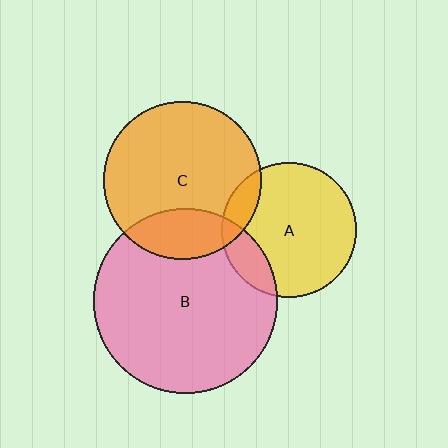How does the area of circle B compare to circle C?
Approximately 1.4 times.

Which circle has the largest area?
Circle B (pink).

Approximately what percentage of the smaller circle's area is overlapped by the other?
Approximately 20%.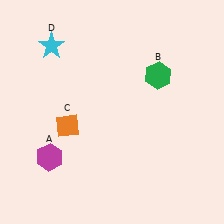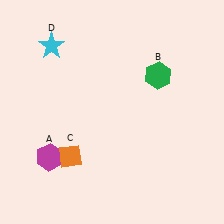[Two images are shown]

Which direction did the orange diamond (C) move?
The orange diamond (C) moved down.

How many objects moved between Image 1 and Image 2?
1 object moved between the two images.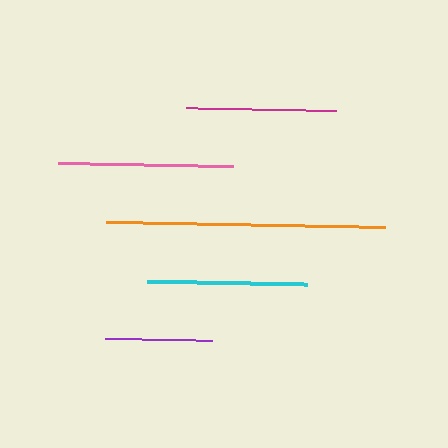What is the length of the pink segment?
The pink segment is approximately 175 pixels long.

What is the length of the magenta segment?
The magenta segment is approximately 150 pixels long.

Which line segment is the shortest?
The purple line is the shortest at approximately 108 pixels.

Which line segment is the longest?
The orange line is the longest at approximately 279 pixels.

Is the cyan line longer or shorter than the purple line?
The cyan line is longer than the purple line.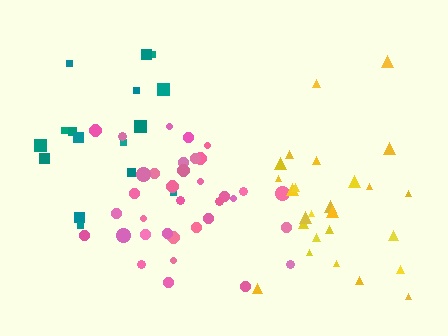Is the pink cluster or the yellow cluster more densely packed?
Pink.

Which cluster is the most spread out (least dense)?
Teal.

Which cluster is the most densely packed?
Pink.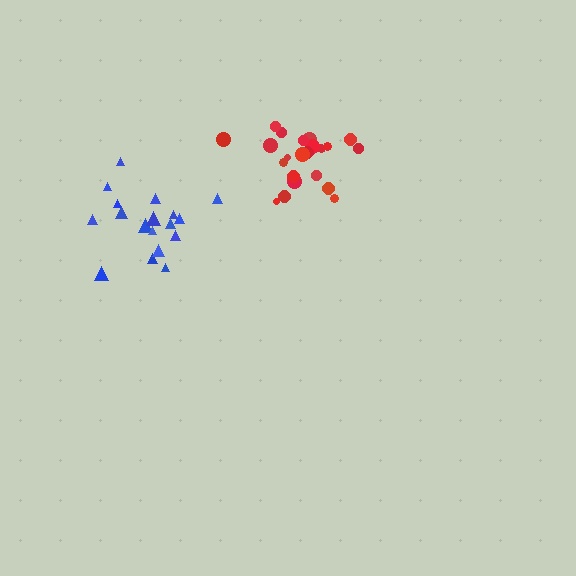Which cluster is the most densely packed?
Red.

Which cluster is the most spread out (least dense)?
Blue.